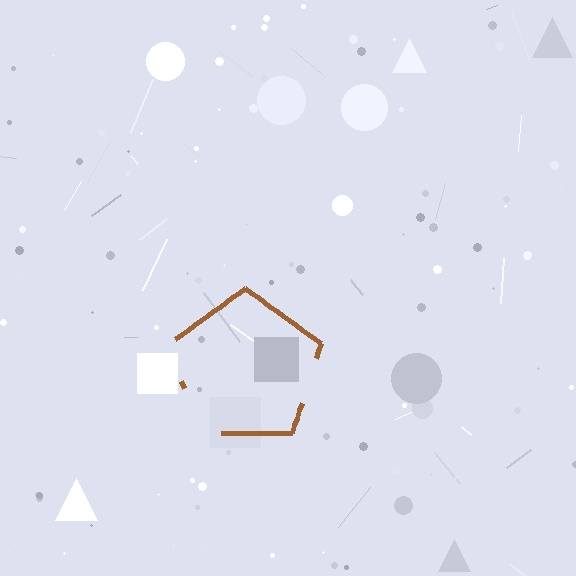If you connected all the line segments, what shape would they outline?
They would outline a pentagon.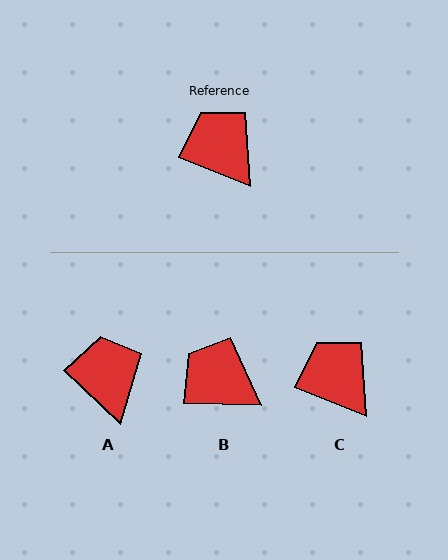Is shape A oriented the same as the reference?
No, it is off by about 21 degrees.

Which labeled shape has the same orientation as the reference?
C.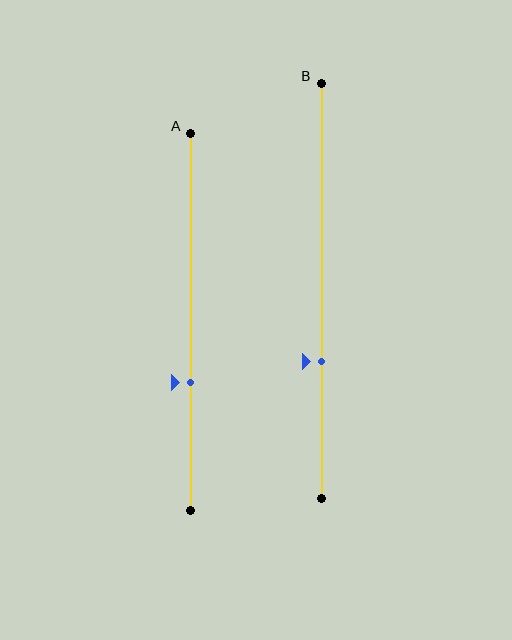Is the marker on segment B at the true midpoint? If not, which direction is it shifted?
No, the marker on segment B is shifted downward by about 17% of the segment length.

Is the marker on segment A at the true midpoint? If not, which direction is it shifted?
No, the marker on segment A is shifted downward by about 16% of the segment length.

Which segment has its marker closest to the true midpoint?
Segment A has its marker closest to the true midpoint.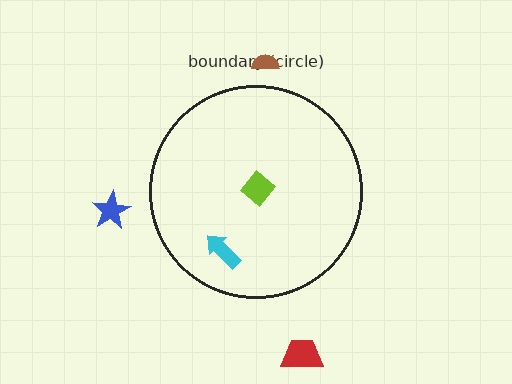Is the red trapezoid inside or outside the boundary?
Outside.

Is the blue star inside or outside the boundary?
Outside.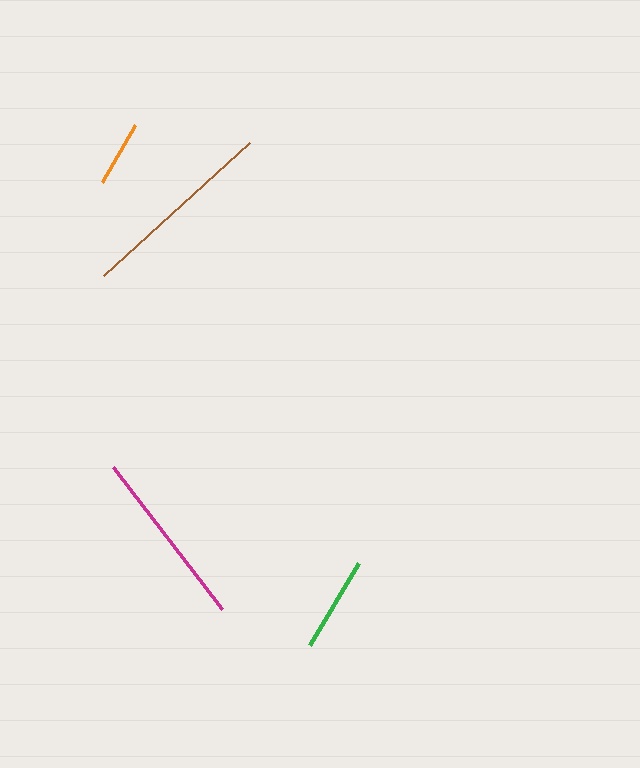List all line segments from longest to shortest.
From longest to shortest: brown, magenta, green, orange.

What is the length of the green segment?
The green segment is approximately 95 pixels long.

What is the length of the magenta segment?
The magenta segment is approximately 179 pixels long.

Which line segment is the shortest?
The orange line is the shortest at approximately 66 pixels.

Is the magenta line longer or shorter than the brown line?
The brown line is longer than the magenta line.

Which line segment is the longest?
The brown line is the longest at approximately 198 pixels.